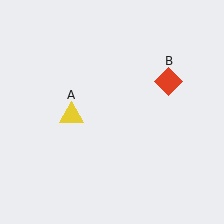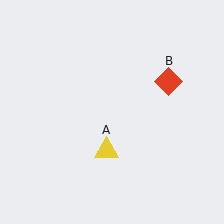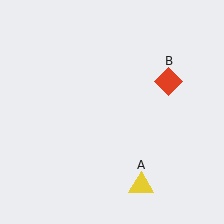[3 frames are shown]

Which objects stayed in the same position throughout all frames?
Red diamond (object B) remained stationary.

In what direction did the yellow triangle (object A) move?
The yellow triangle (object A) moved down and to the right.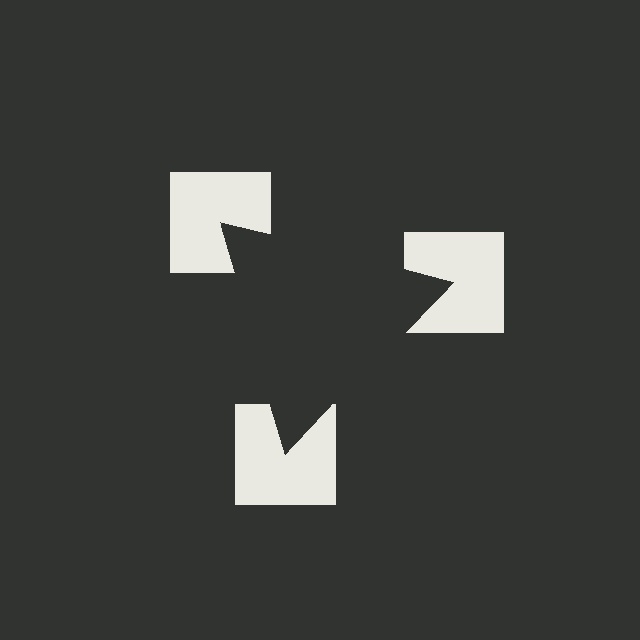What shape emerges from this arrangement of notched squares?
An illusory triangle — its edges are inferred from the aligned wedge cuts in the notched squares, not physically drawn.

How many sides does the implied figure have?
3 sides.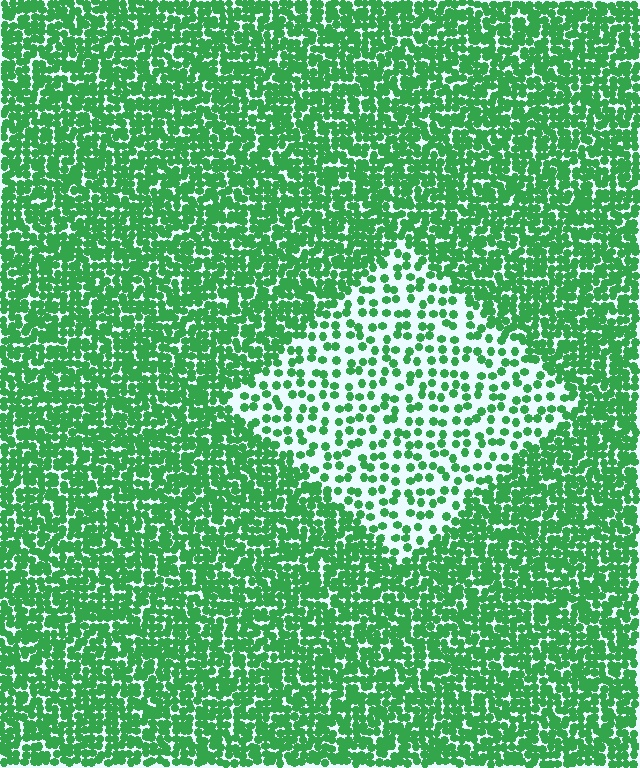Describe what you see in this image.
The image contains small green elements arranged at two different densities. A diamond-shaped region is visible where the elements are less densely packed than the surrounding area.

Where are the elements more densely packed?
The elements are more densely packed outside the diamond boundary.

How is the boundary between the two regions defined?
The boundary is defined by a change in element density (approximately 2.5x ratio). All elements are the same color, size, and shape.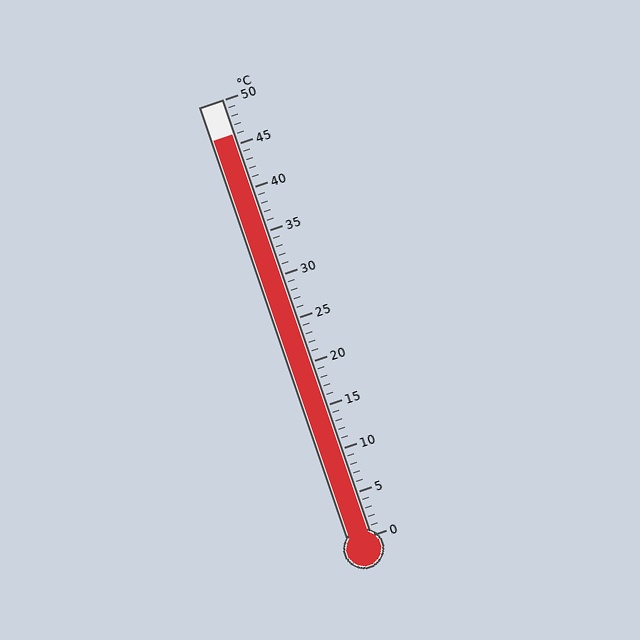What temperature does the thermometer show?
The thermometer shows approximately 46°C.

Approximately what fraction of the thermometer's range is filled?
The thermometer is filled to approximately 90% of its range.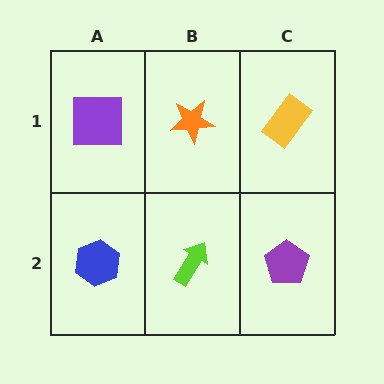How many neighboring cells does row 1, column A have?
2.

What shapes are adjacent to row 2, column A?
A purple square (row 1, column A), a lime arrow (row 2, column B).